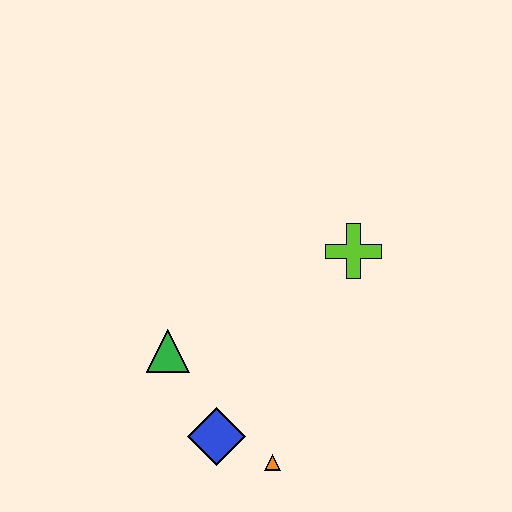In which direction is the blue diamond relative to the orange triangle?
The blue diamond is to the left of the orange triangle.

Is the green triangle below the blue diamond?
No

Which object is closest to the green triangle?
The blue diamond is closest to the green triangle.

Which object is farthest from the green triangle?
The lime cross is farthest from the green triangle.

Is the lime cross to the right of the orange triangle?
Yes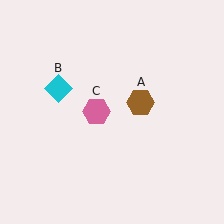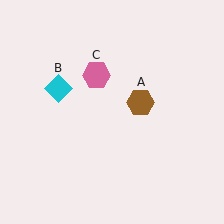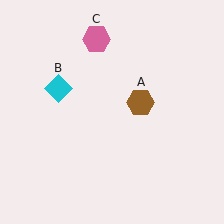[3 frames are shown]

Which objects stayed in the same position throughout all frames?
Brown hexagon (object A) and cyan diamond (object B) remained stationary.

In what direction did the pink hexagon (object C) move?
The pink hexagon (object C) moved up.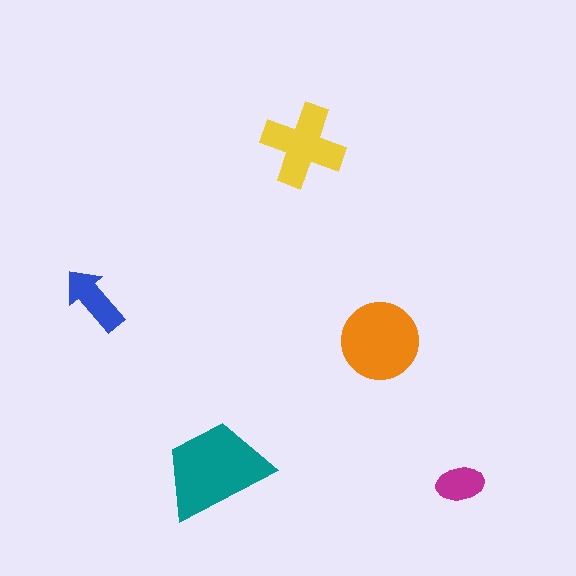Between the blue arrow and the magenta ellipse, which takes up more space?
The blue arrow.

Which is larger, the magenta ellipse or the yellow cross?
The yellow cross.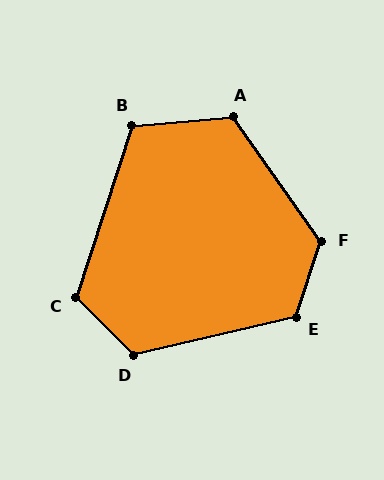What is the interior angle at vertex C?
Approximately 117 degrees (obtuse).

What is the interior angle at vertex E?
Approximately 122 degrees (obtuse).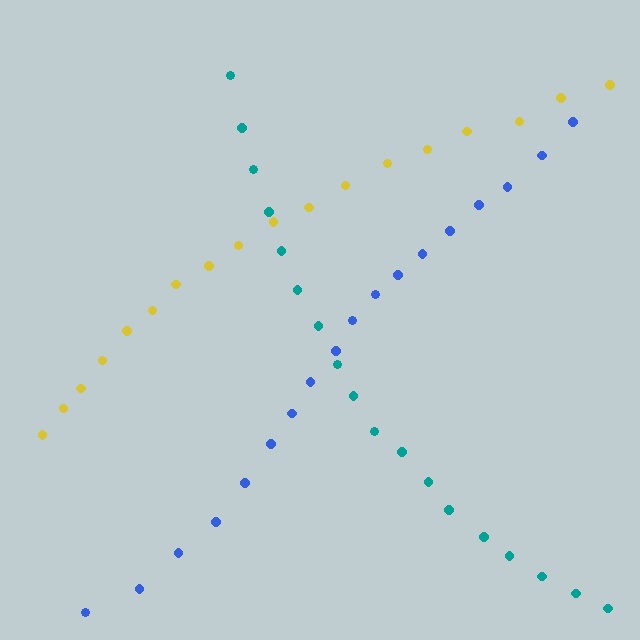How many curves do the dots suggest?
There are 3 distinct paths.